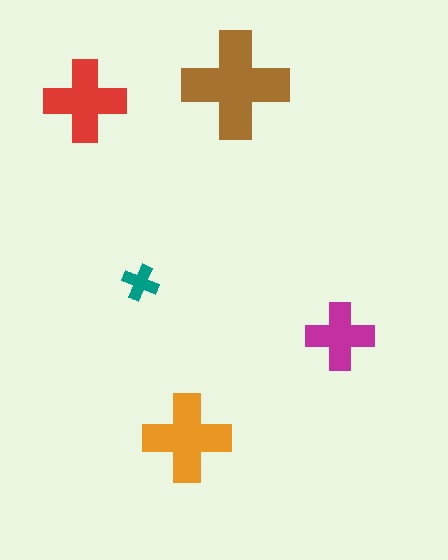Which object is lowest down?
The orange cross is bottommost.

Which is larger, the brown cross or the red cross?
The brown one.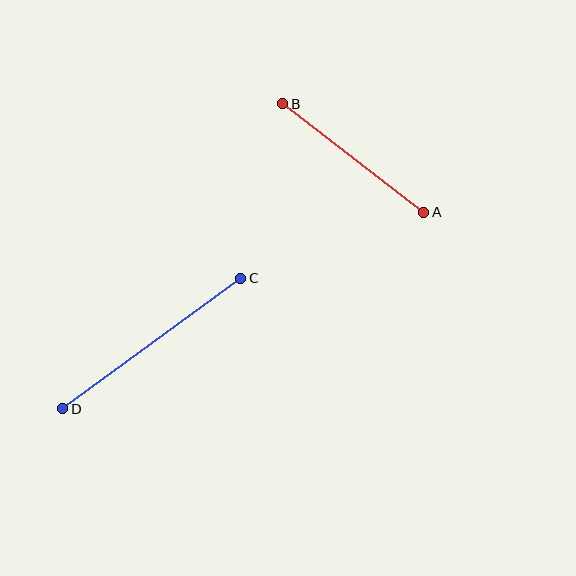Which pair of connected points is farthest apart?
Points C and D are farthest apart.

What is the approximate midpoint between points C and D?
The midpoint is at approximately (152, 343) pixels.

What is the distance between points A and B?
The distance is approximately 178 pixels.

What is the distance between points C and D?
The distance is approximately 221 pixels.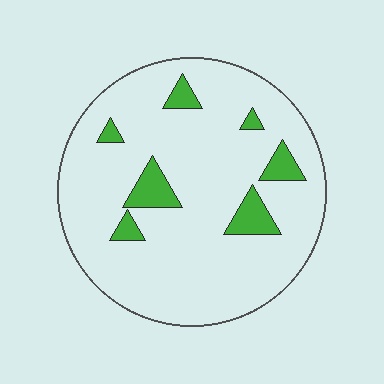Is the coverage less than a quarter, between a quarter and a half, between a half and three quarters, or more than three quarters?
Less than a quarter.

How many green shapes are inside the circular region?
7.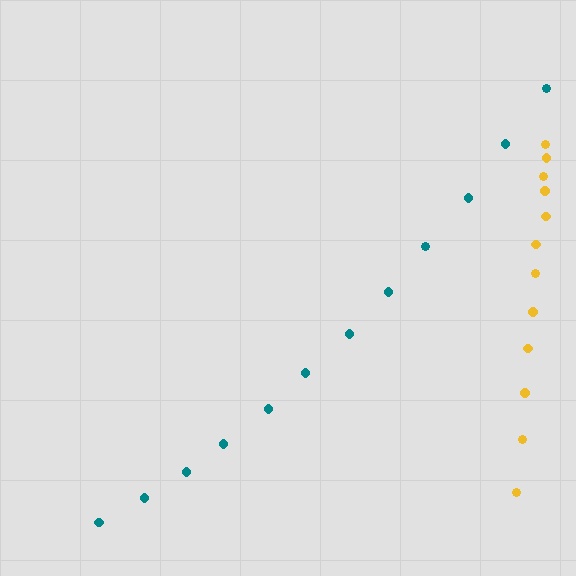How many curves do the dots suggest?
There are 2 distinct paths.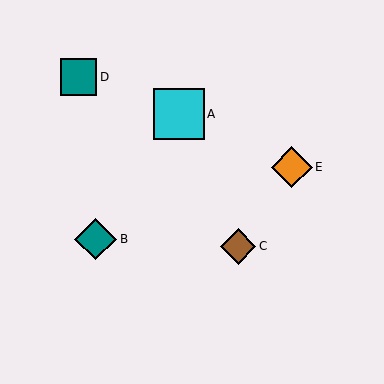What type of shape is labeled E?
Shape E is an orange diamond.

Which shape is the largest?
The cyan square (labeled A) is the largest.